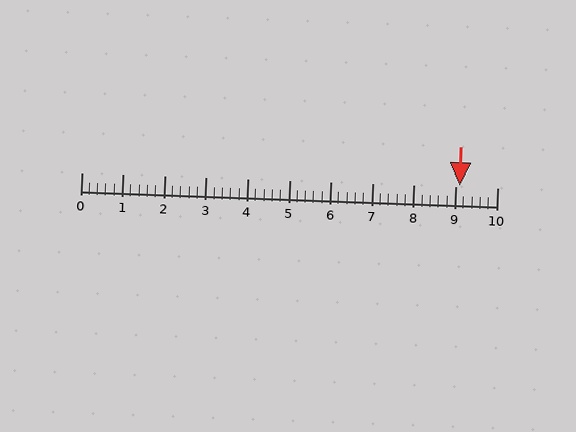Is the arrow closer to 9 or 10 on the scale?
The arrow is closer to 9.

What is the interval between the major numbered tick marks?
The major tick marks are spaced 1 units apart.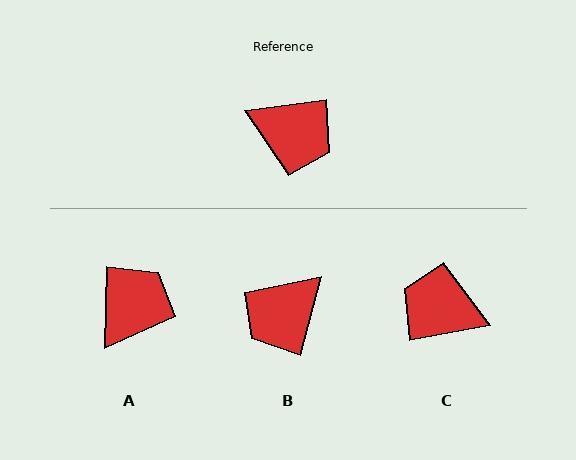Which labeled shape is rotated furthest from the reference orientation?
C, about 177 degrees away.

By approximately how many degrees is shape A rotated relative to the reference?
Approximately 81 degrees counter-clockwise.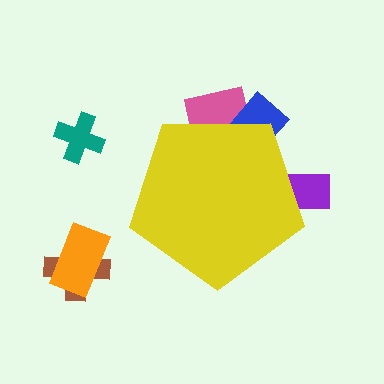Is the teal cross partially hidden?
No, the teal cross is fully visible.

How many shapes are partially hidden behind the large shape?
3 shapes are partially hidden.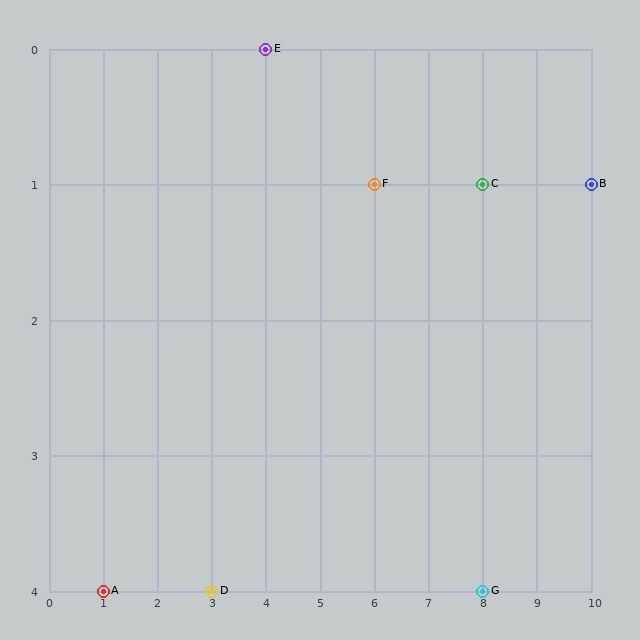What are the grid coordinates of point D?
Point D is at grid coordinates (3, 4).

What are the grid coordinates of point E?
Point E is at grid coordinates (4, 0).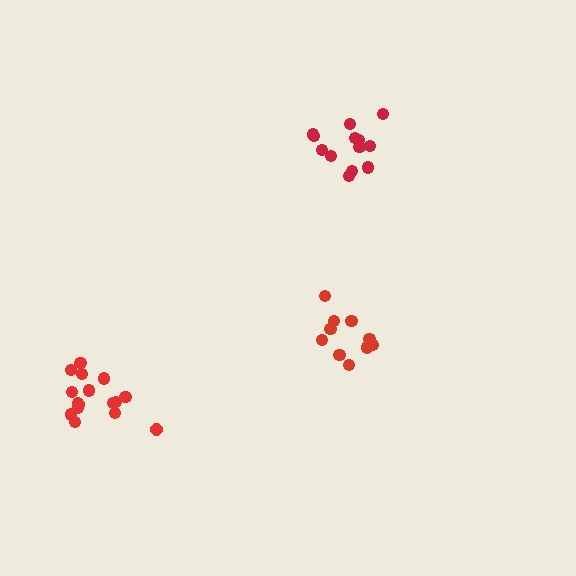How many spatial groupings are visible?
There are 3 spatial groupings.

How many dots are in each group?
Group 1: 11 dots, Group 2: 17 dots, Group 3: 13 dots (41 total).